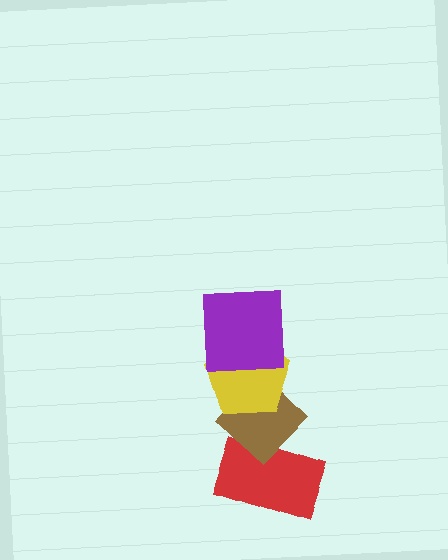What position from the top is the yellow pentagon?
The yellow pentagon is 2nd from the top.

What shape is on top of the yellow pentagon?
The purple square is on top of the yellow pentagon.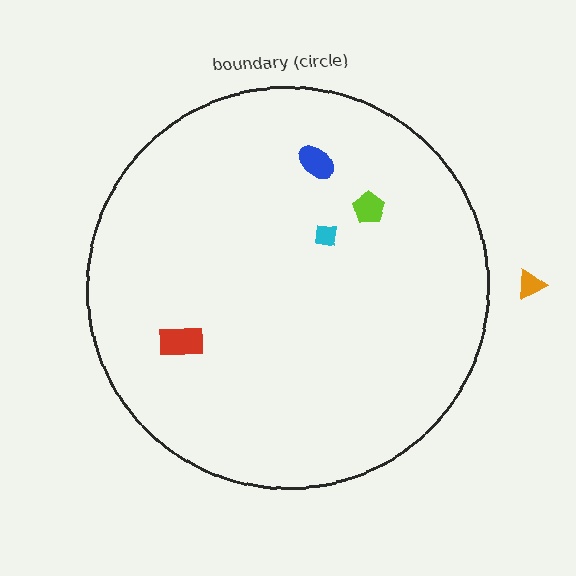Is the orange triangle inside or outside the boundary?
Outside.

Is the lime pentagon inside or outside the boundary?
Inside.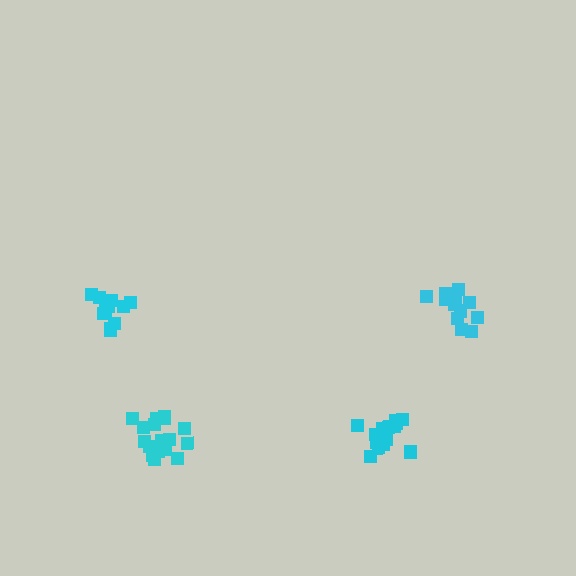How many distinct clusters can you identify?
There are 4 distinct clusters.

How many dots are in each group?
Group 1: 17 dots, Group 2: 17 dots, Group 3: 13 dots, Group 4: 13 dots (60 total).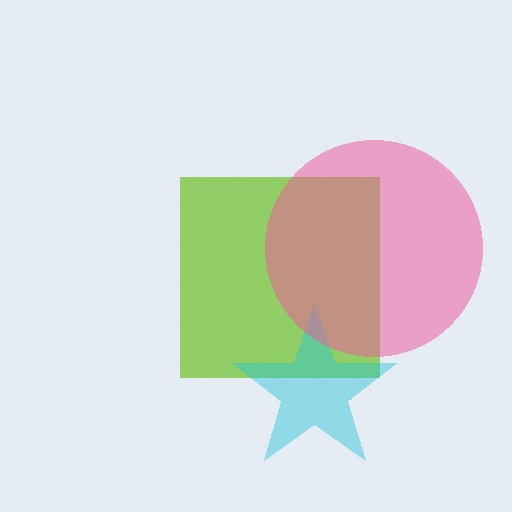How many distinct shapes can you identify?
There are 3 distinct shapes: a lime square, a cyan star, a pink circle.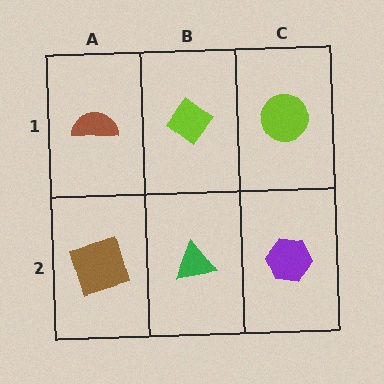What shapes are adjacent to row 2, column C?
A lime circle (row 1, column C), a green triangle (row 2, column B).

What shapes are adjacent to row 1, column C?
A purple hexagon (row 2, column C), a lime diamond (row 1, column B).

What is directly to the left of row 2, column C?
A green triangle.